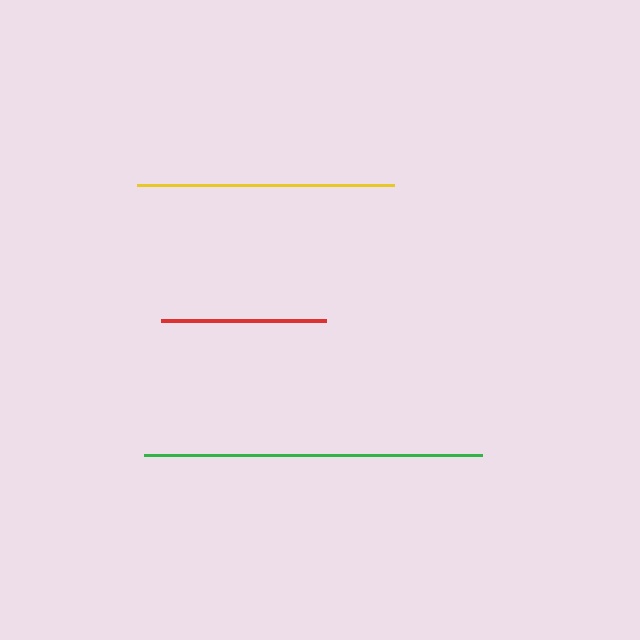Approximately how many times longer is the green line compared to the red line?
The green line is approximately 2.1 times the length of the red line.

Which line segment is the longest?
The green line is the longest at approximately 338 pixels.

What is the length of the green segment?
The green segment is approximately 338 pixels long.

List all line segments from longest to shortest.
From longest to shortest: green, yellow, red.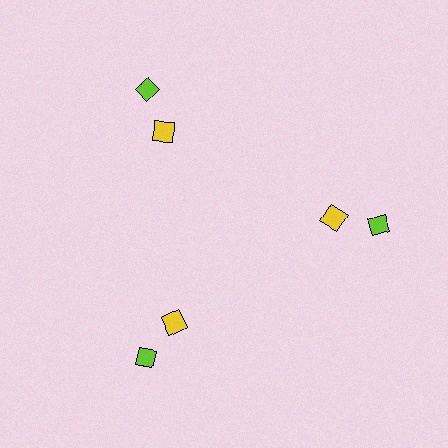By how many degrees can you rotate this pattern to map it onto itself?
The pattern maps onto itself every 120 degrees of rotation.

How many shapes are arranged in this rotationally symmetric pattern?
There are 6 shapes, arranged in 3 groups of 2.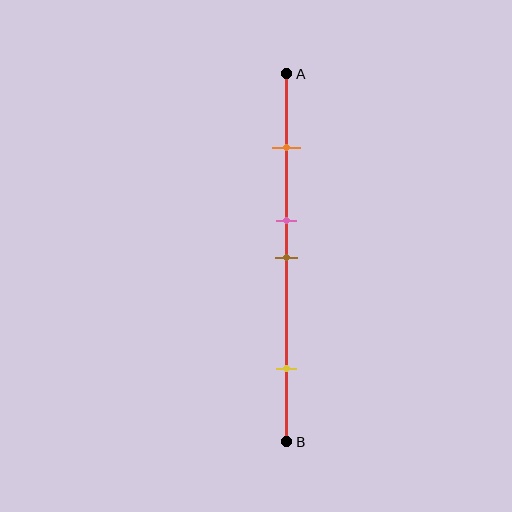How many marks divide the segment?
There are 4 marks dividing the segment.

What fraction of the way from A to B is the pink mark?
The pink mark is approximately 40% (0.4) of the way from A to B.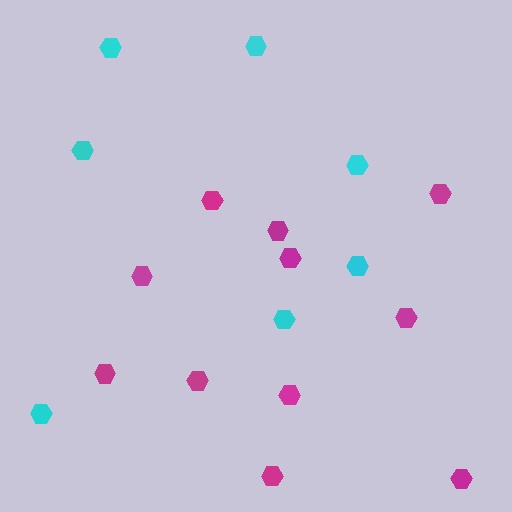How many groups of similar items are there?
There are 2 groups: one group of cyan hexagons (7) and one group of magenta hexagons (11).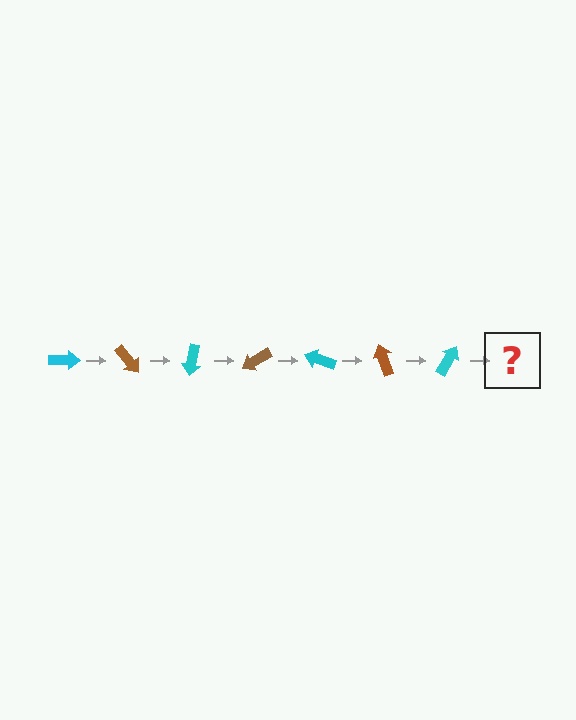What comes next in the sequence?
The next element should be a brown arrow, rotated 350 degrees from the start.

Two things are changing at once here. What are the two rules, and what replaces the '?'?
The two rules are that it rotates 50 degrees each step and the color cycles through cyan and brown. The '?' should be a brown arrow, rotated 350 degrees from the start.